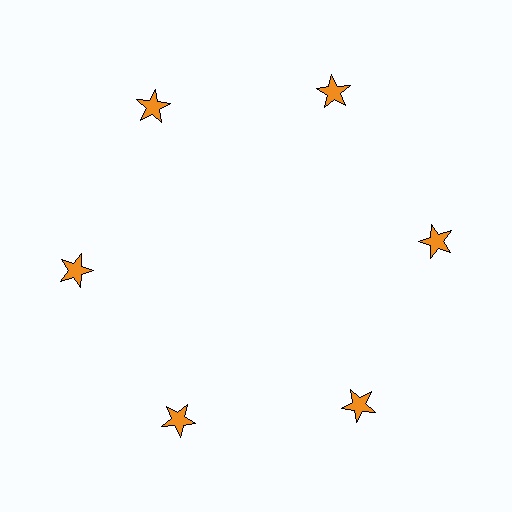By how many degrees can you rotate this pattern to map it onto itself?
The pattern maps onto itself every 60 degrees of rotation.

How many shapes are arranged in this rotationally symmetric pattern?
There are 6 shapes, arranged in 6 groups of 1.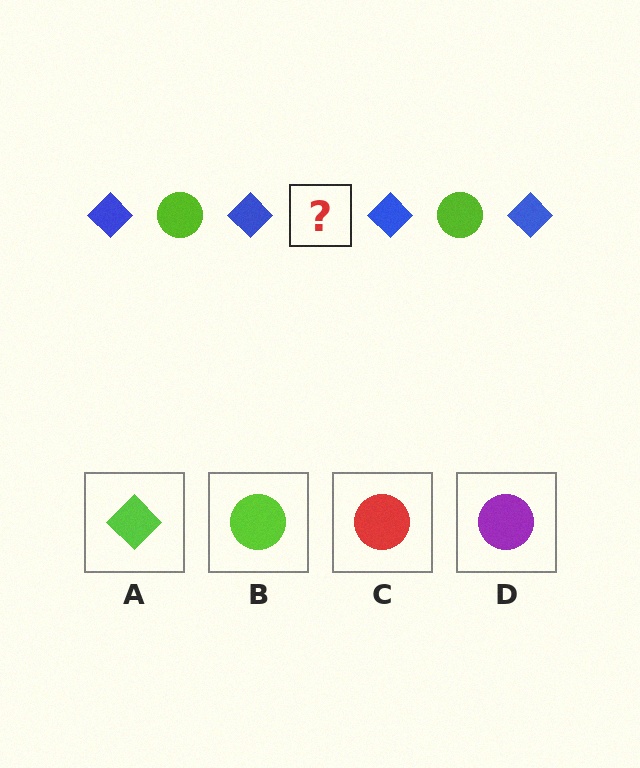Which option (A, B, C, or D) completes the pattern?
B.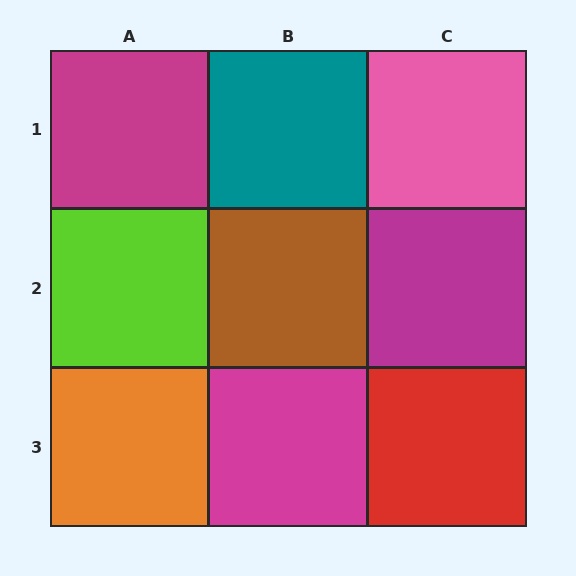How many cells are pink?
1 cell is pink.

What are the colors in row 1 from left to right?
Magenta, teal, pink.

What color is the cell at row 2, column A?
Lime.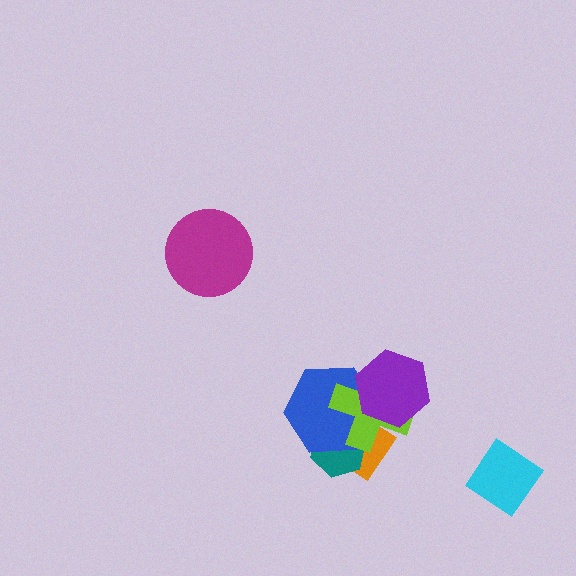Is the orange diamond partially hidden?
Yes, it is partially covered by another shape.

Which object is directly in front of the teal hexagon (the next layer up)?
The blue hexagon is directly in front of the teal hexagon.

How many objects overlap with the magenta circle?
0 objects overlap with the magenta circle.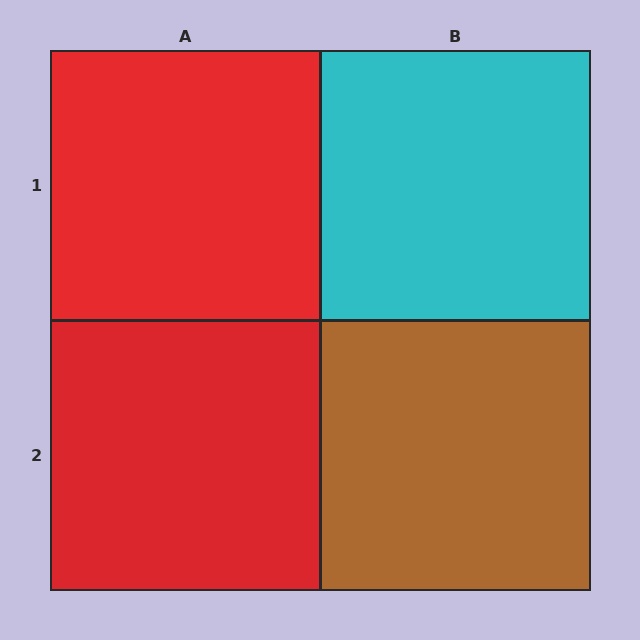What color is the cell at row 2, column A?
Red.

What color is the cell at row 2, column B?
Brown.